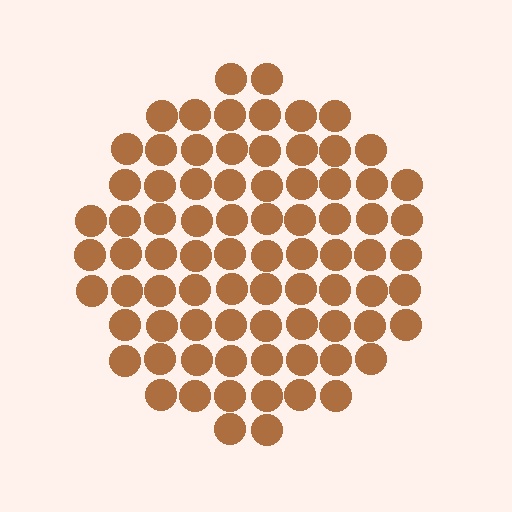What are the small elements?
The small elements are circles.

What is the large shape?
The large shape is a circle.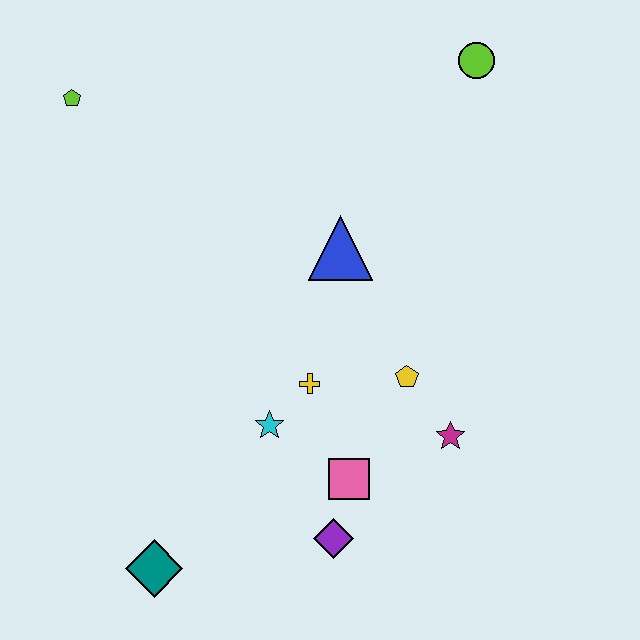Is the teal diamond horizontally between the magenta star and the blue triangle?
No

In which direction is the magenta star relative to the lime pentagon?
The magenta star is to the right of the lime pentagon.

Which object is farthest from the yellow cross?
The lime pentagon is farthest from the yellow cross.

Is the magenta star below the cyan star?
Yes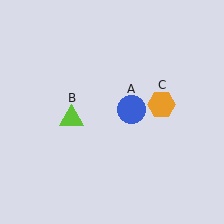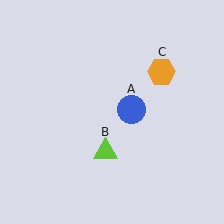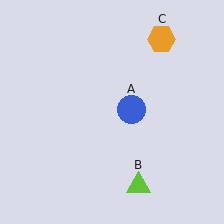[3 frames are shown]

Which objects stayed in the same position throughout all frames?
Blue circle (object A) remained stationary.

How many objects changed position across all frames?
2 objects changed position: lime triangle (object B), orange hexagon (object C).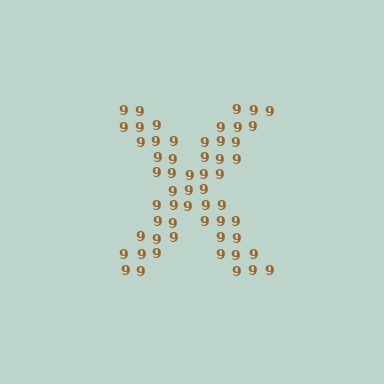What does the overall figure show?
The overall figure shows the letter X.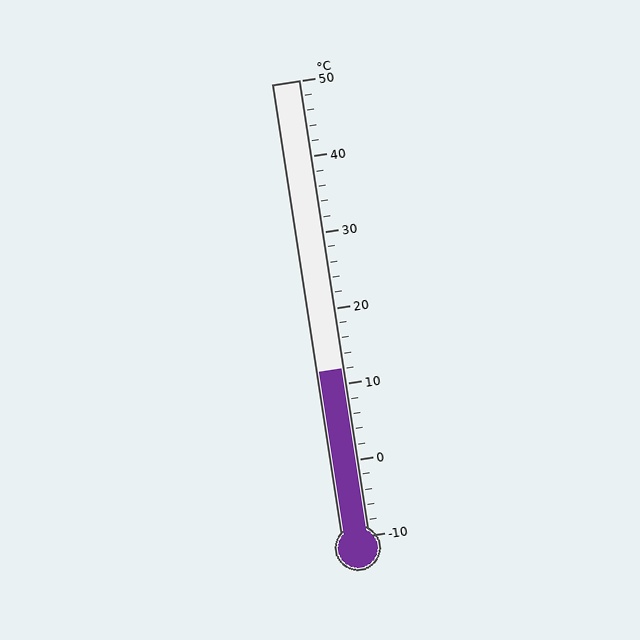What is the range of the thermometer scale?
The thermometer scale ranges from -10°C to 50°C.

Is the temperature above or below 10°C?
The temperature is above 10°C.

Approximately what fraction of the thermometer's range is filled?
The thermometer is filled to approximately 35% of its range.